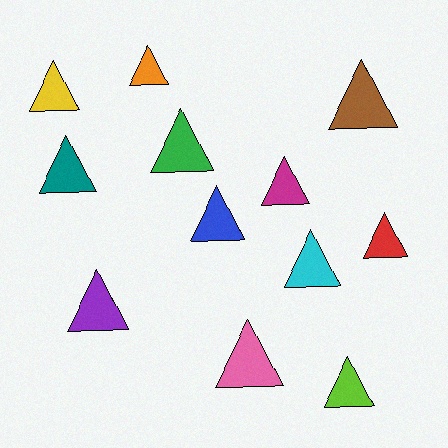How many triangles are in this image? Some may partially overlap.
There are 12 triangles.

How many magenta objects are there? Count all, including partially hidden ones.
There is 1 magenta object.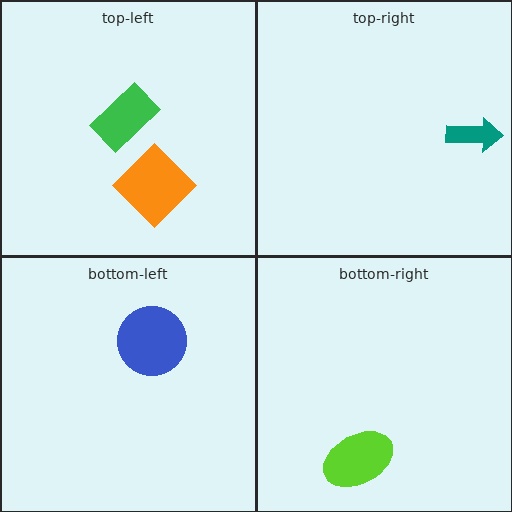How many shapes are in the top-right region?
1.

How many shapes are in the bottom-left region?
1.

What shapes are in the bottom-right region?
The lime ellipse.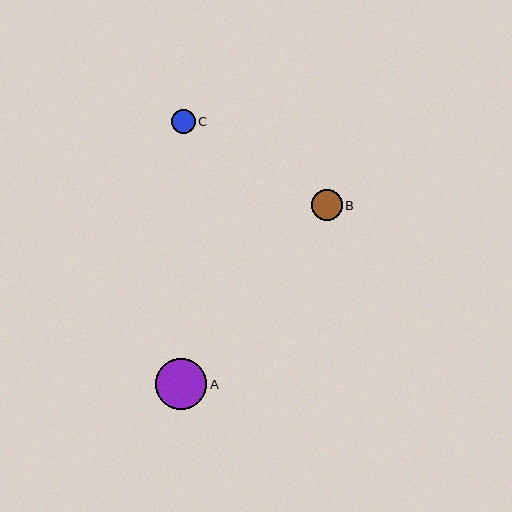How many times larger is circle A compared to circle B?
Circle A is approximately 1.7 times the size of circle B.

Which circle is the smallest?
Circle C is the smallest with a size of approximately 24 pixels.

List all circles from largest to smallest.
From largest to smallest: A, B, C.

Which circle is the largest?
Circle A is the largest with a size of approximately 51 pixels.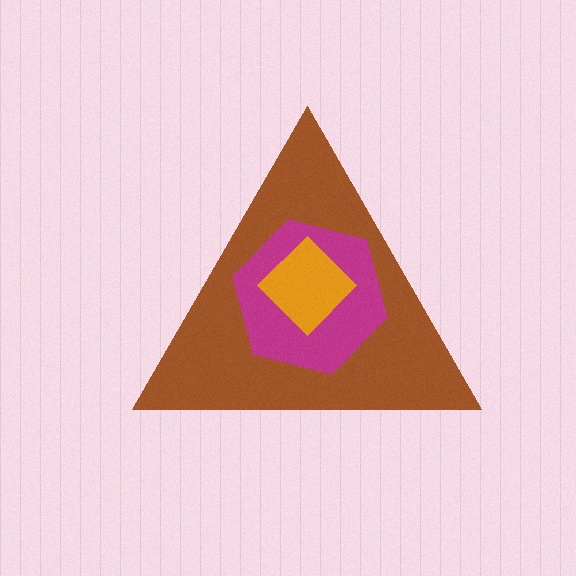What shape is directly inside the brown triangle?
The magenta hexagon.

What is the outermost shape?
The brown triangle.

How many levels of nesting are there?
3.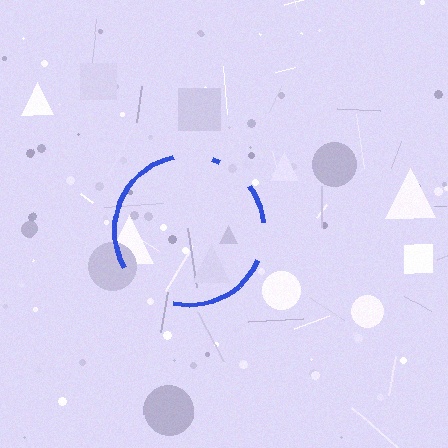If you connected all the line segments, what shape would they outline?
They would outline a circle.